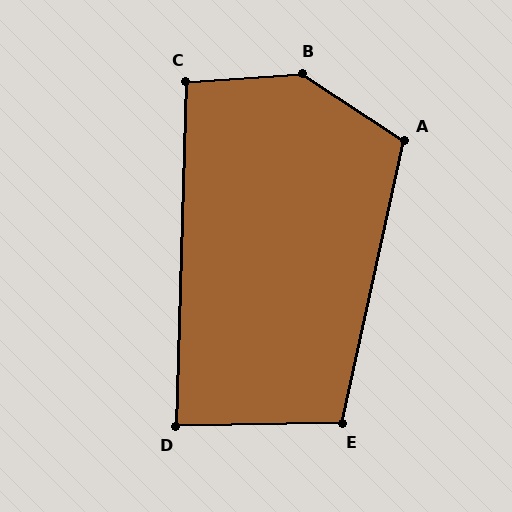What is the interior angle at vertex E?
Approximately 103 degrees (obtuse).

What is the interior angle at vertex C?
Approximately 95 degrees (obtuse).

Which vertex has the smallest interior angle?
D, at approximately 87 degrees.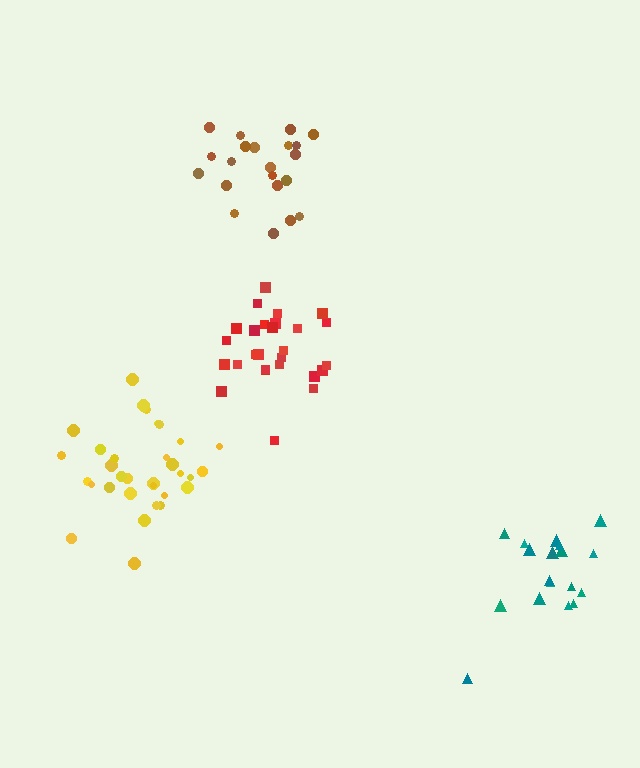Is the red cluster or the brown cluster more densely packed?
Red.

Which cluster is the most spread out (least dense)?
Teal.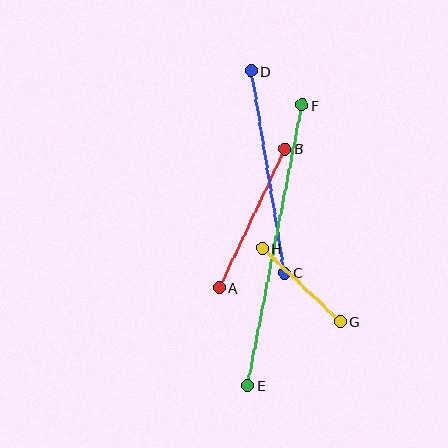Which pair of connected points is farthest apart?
Points E and F are farthest apart.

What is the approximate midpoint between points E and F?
The midpoint is at approximately (275, 245) pixels.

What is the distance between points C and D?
The distance is approximately 205 pixels.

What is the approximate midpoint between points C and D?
The midpoint is at approximately (268, 172) pixels.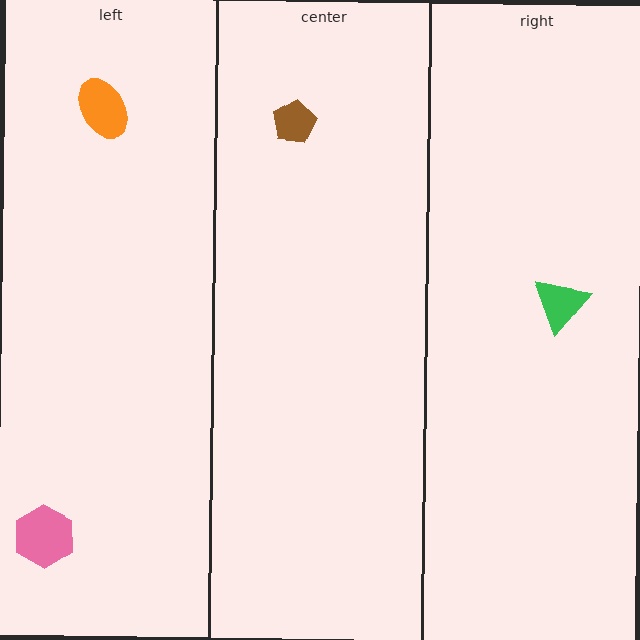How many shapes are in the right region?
1.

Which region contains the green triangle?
The right region.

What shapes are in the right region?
The green triangle.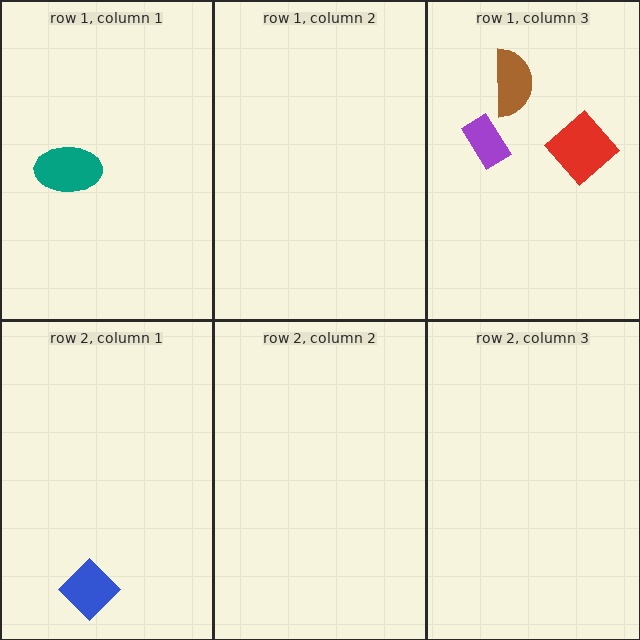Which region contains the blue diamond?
The row 2, column 1 region.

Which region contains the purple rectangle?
The row 1, column 3 region.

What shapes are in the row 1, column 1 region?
The teal ellipse.